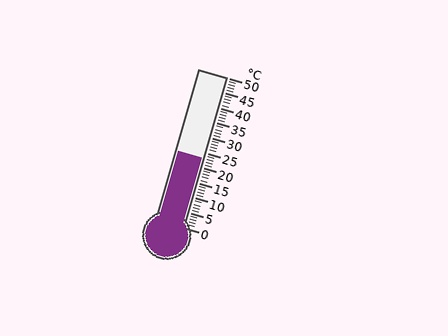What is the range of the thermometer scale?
The thermometer scale ranges from 0°C to 50°C.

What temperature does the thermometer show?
The thermometer shows approximately 23°C.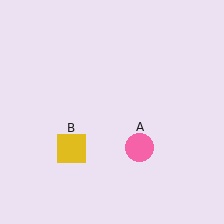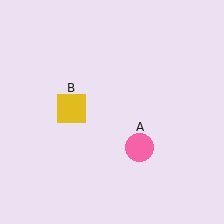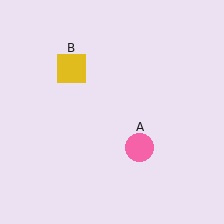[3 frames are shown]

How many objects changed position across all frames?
1 object changed position: yellow square (object B).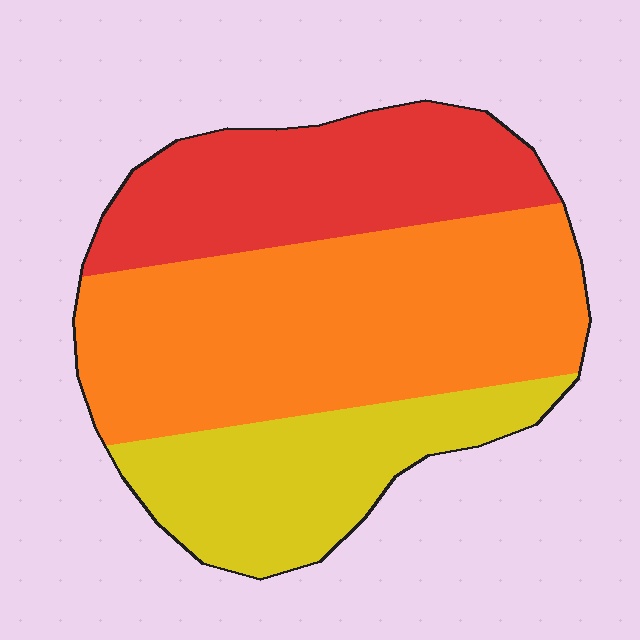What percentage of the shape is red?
Red takes up between a quarter and a half of the shape.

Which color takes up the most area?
Orange, at roughly 50%.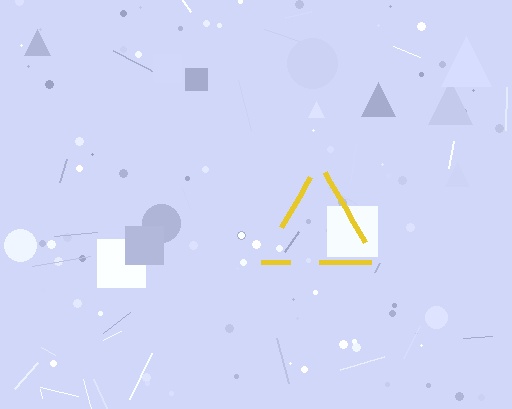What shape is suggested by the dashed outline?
The dashed outline suggests a triangle.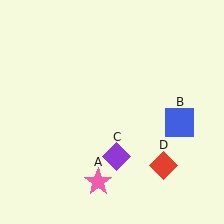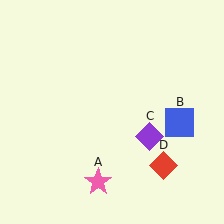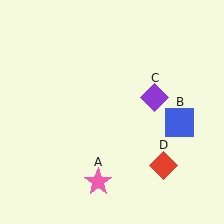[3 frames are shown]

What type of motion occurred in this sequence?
The purple diamond (object C) rotated counterclockwise around the center of the scene.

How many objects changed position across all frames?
1 object changed position: purple diamond (object C).